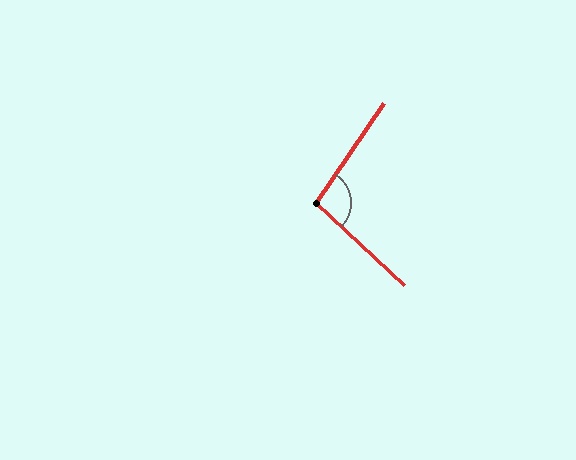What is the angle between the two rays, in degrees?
Approximately 99 degrees.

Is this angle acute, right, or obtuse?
It is obtuse.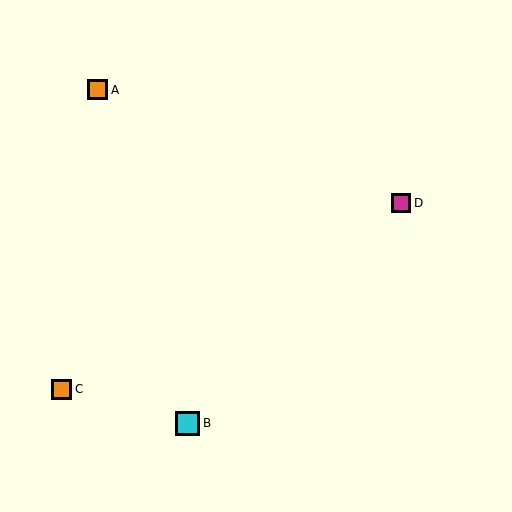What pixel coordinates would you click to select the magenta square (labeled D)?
Click at (401, 203) to select the magenta square D.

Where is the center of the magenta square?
The center of the magenta square is at (401, 203).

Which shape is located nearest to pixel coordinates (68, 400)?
The orange square (labeled C) at (62, 389) is nearest to that location.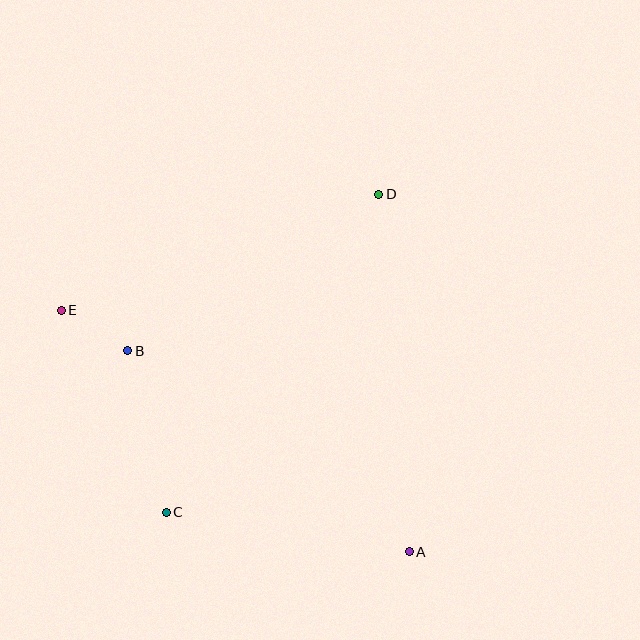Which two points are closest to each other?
Points B and E are closest to each other.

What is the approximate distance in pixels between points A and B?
The distance between A and B is approximately 346 pixels.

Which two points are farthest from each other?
Points A and E are farthest from each other.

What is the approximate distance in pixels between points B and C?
The distance between B and C is approximately 166 pixels.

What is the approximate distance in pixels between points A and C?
The distance between A and C is approximately 246 pixels.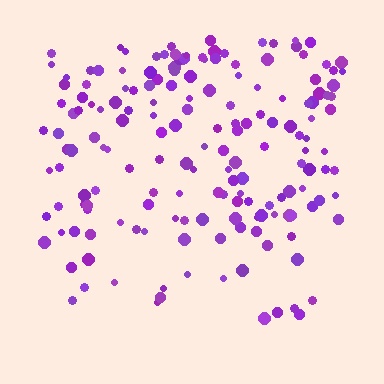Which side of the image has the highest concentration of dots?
The top.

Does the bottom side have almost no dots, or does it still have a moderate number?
Still a moderate number, just noticeably fewer than the top.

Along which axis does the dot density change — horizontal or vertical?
Vertical.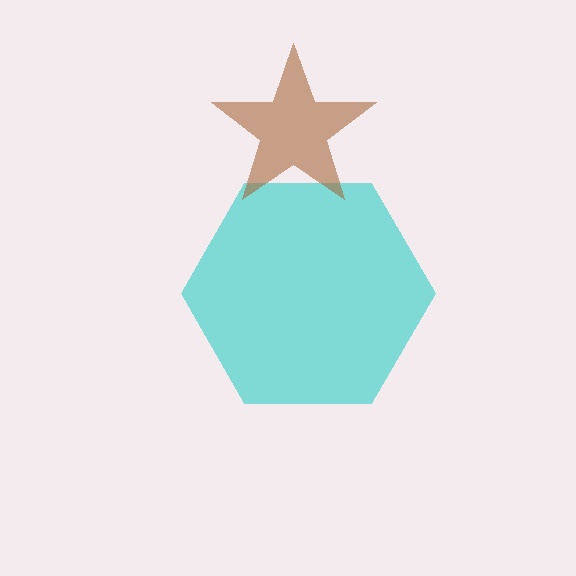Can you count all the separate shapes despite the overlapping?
Yes, there are 2 separate shapes.